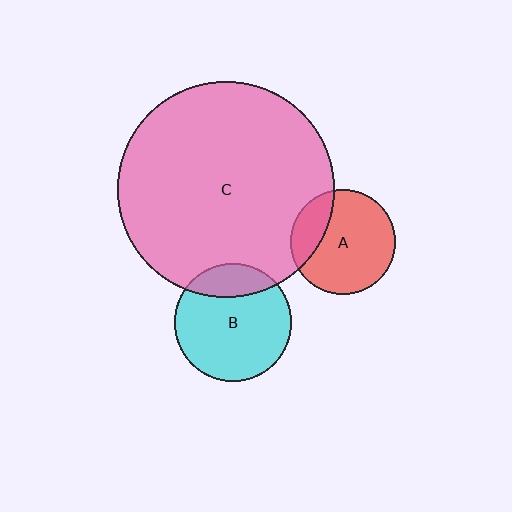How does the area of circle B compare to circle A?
Approximately 1.2 times.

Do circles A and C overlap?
Yes.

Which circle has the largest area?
Circle C (pink).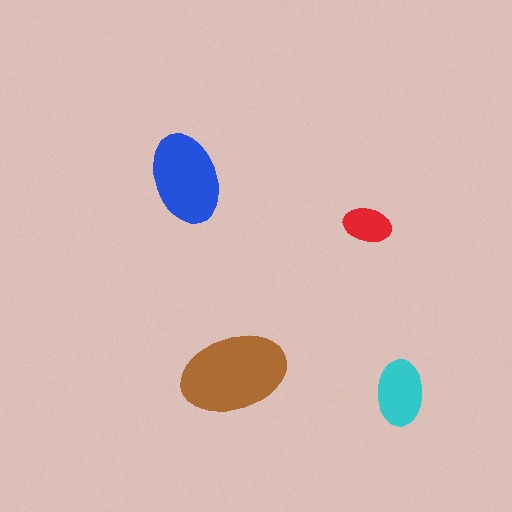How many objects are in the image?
There are 4 objects in the image.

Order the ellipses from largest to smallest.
the brown one, the blue one, the cyan one, the red one.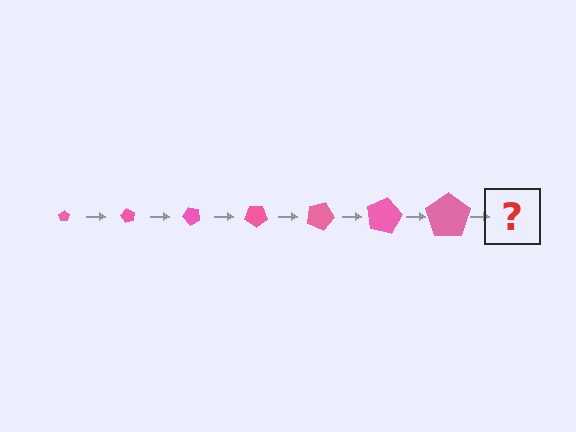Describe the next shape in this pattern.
It should be a pentagon, larger than the previous one and rotated 420 degrees from the start.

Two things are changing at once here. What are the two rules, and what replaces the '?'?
The two rules are that the pentagon grows larger each step and it rotates 60 degrees each step. The '?' should be a pentagon, larger than the previous one and rotated 420 degrees from the start.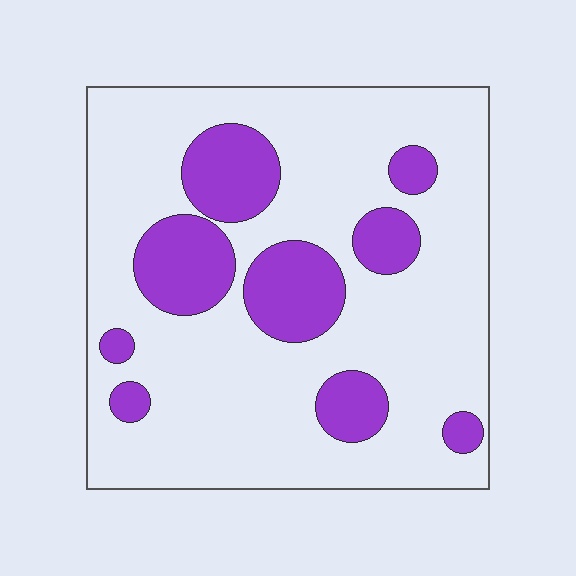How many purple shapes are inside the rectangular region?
9.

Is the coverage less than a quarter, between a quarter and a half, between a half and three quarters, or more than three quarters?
Less than a quarter.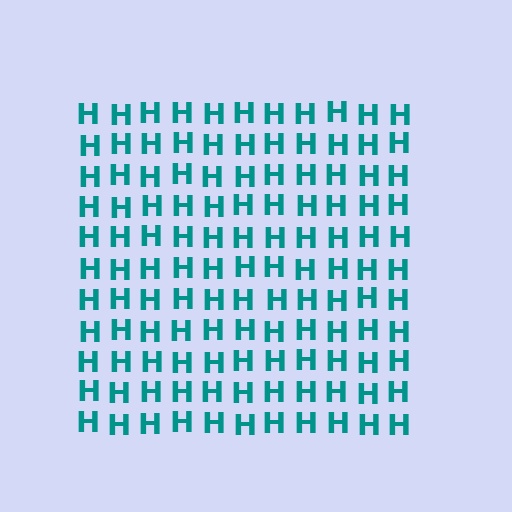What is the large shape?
The large shape is a square.